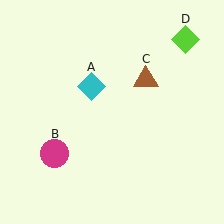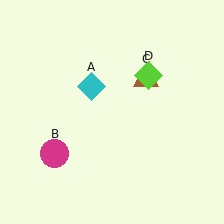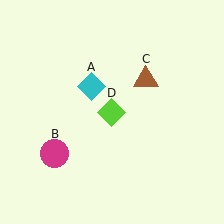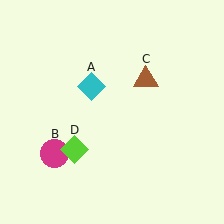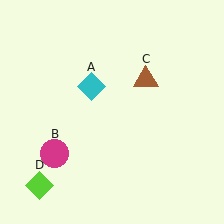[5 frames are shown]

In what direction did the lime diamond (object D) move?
The lime diamond (object D) moved down and to the left.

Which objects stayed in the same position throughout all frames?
Cyan diamond (object A) and magenta circle (object B) and brown triangle (object C) remained stationary.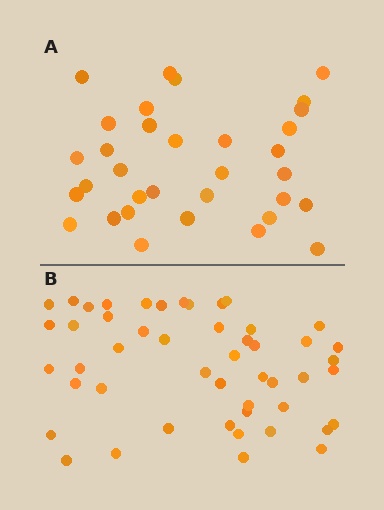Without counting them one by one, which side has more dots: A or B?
Region B (the bottom region) has more dots.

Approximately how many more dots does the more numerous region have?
Region B has approximately 15 more dots than region A.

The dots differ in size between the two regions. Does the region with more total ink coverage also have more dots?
No. Region A has more total ink coverage because its dots are larger, but region B actually contains more individual dots. Total area can be misleading — the number of items is what matters here.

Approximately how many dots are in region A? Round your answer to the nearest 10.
About 30 dots. (The exact count is 33, which rounds to 30.)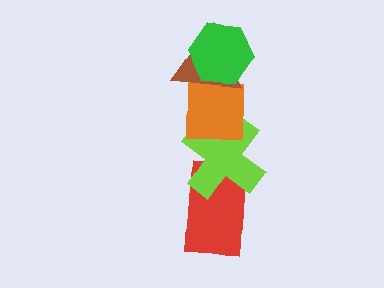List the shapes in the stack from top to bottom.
From top to bottom: the green hexagon, the brown triangle, the orange square, the lime cross, the red rectangle.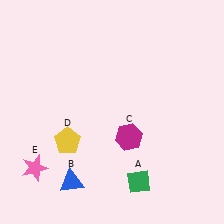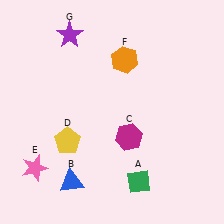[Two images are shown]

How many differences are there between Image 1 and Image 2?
There are 2 differences between the two images.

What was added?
An orange hexagon (F), a purple star (G) were added in Image 2.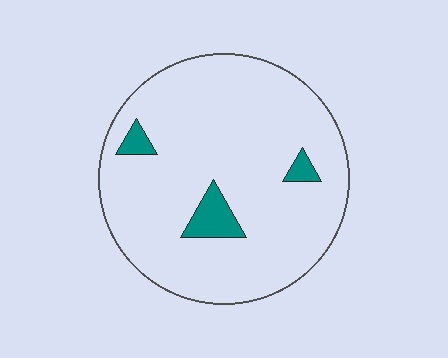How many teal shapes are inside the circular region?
3.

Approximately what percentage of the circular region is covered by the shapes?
Approximately 5%.